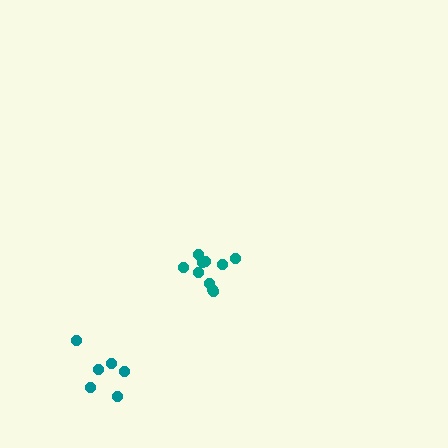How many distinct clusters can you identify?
There are 2 distinct clusters.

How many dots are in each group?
Group 1: 10 dots, Group 2: 6 dots (16 total).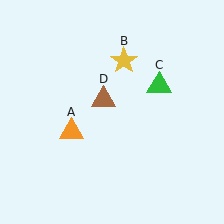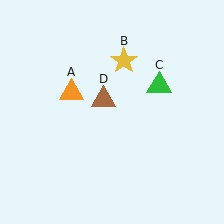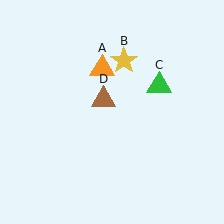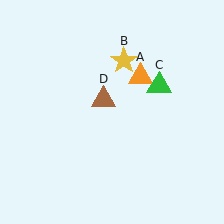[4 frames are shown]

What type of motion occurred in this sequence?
The orange triangle (object A) rotated clockwise around the center of the scene.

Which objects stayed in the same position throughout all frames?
Yellow star (object B) and green triangle (object C) and brown triangle (object D) remained stationary.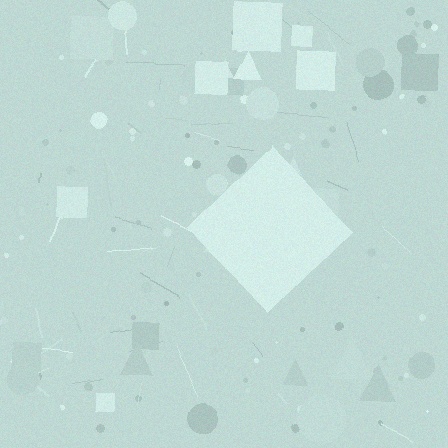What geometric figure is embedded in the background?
A diamond is embedded in the background.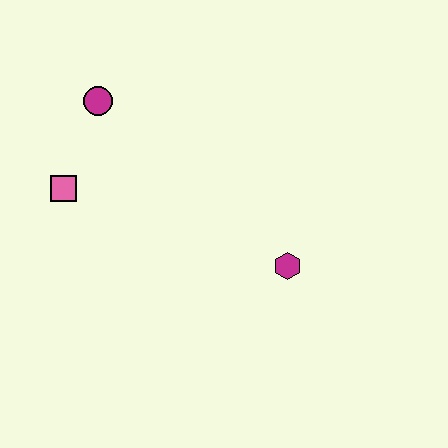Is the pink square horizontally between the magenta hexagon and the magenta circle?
No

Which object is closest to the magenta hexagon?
The pink square is closest to the magenta hexagon.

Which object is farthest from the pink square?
The magenta hexagon is farthest from the pink square.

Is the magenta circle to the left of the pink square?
No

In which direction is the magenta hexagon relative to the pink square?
The magenta hexagon is to the right of the pink square.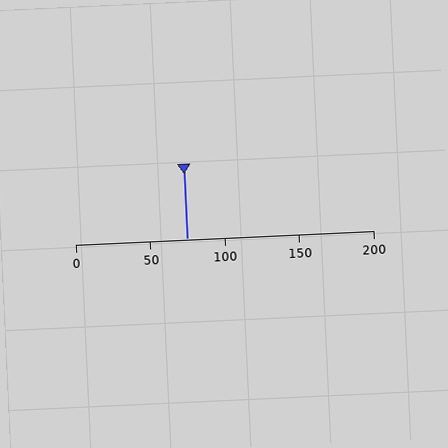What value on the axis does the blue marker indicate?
The marker indicates approximately 75.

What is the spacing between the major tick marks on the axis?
The major ticks are spaced 50 apart.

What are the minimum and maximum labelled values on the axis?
The axis runs from 0 to 200.